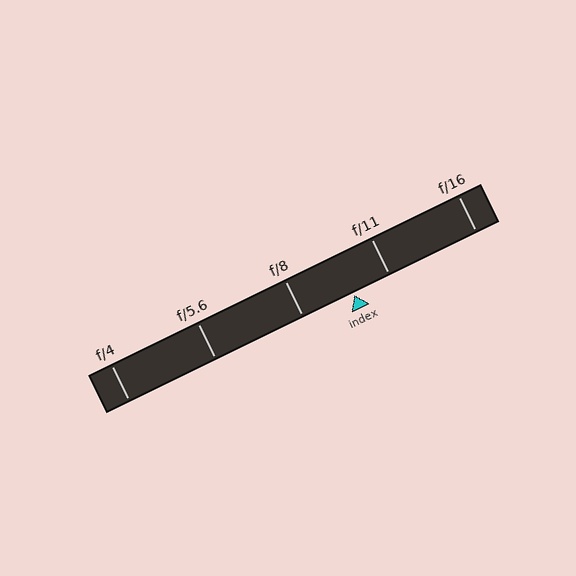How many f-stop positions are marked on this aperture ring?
There are 5 f-stop positions marked.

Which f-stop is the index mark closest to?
The index mark is closest to f/11.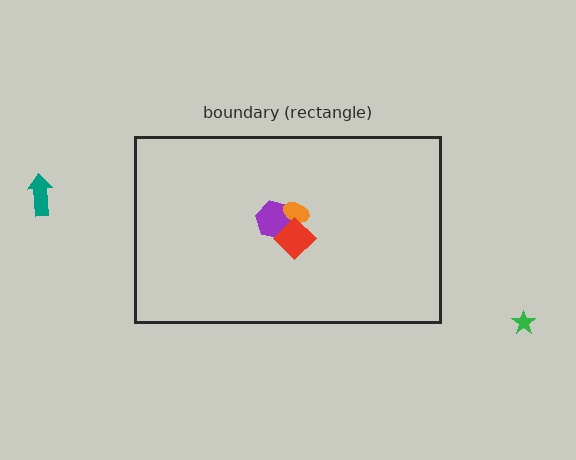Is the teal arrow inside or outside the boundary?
Outside.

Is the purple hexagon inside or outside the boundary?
Inside.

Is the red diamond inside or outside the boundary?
Inside.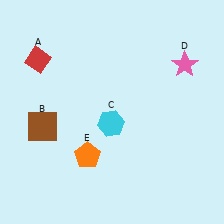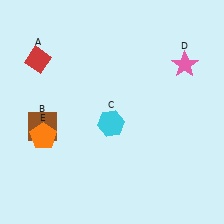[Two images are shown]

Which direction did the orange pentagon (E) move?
The orange pentagon (E) moved left.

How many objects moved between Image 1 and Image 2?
1 object moved between the two images.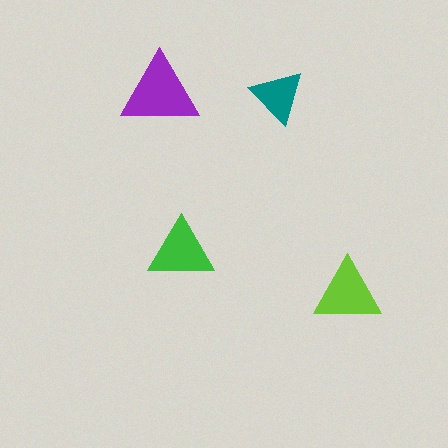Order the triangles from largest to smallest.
the purple one, the lime one, the green one, the teal one.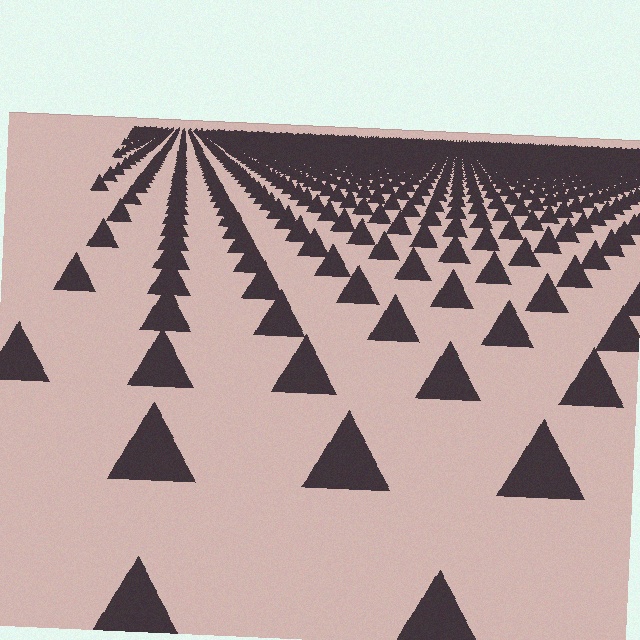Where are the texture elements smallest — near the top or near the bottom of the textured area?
Near the top.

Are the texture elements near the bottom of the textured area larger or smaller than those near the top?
Larger. Near the bottom, elements are closer to the viewer and appear at a bigger on-screen size.